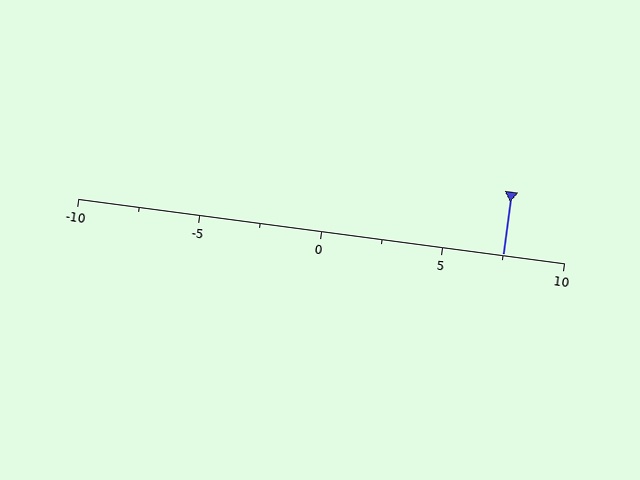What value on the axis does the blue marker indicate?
The marker indicates approximately 7.5.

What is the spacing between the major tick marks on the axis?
The major ticks are spaced 5 apart.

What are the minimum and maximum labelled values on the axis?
The axis runs from -10 to 10.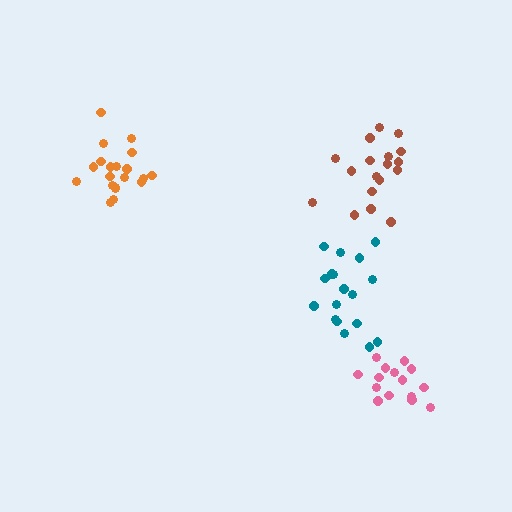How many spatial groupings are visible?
There are 4 spatial groupings.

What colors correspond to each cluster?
The clusters are colored: orange, teal, pink, brown.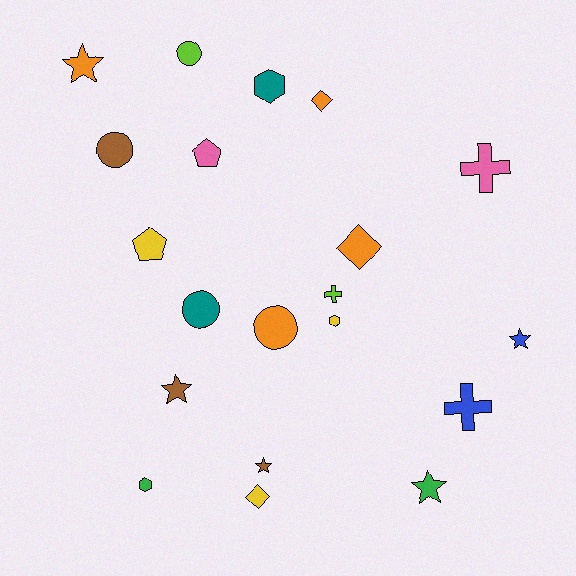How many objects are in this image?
There are 20 objects.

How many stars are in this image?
There are 5 stars.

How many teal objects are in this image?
There are 2 teal objects.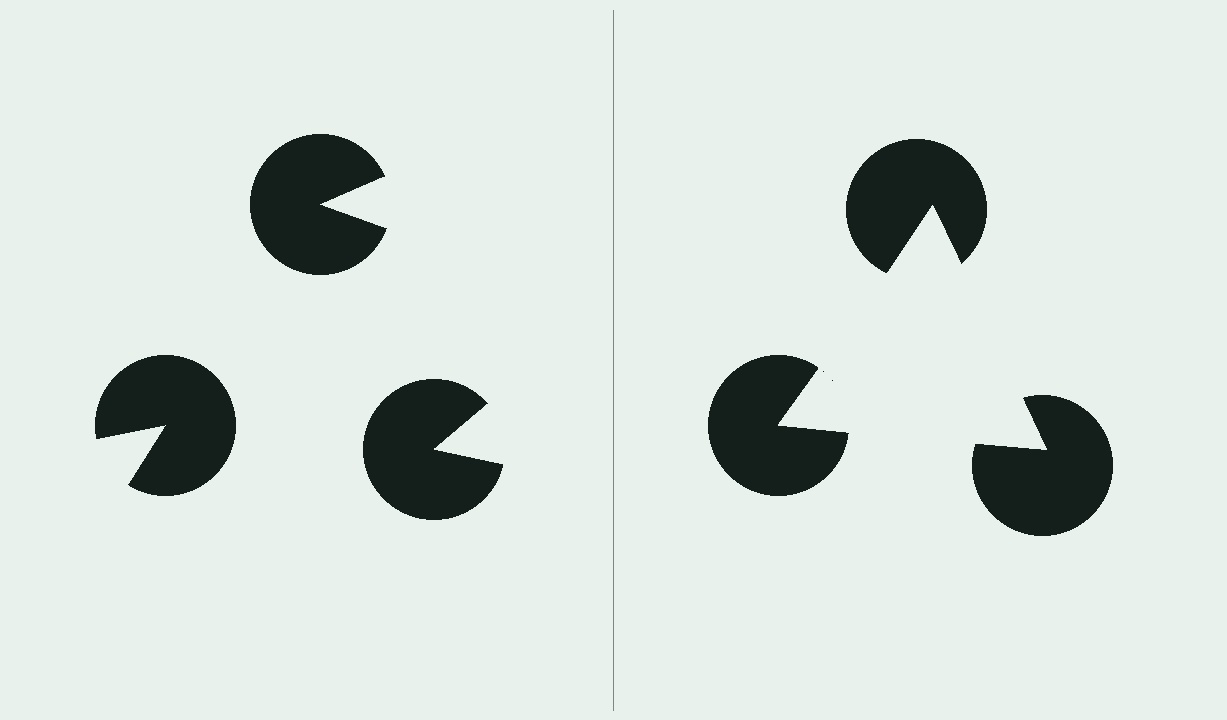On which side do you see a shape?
An illusory triangle appears on the right side. On the left side the wedge cuts are rotated, so no coherent shape forms.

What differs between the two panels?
The pac-man discs are positioned identically on both sides; only the wedge orientations differ. On the right they align to a triangle; on the left they are misaligned.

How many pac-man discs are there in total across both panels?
6 — 3 on each side.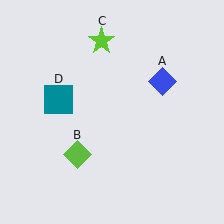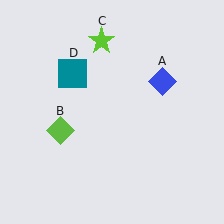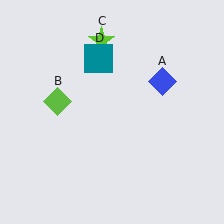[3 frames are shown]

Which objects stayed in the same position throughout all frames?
Blue diamond (object A) and lime star (object C) remained stationary.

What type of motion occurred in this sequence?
The lime diamond (object B), teal square (object D) rotated clockwise around the center of the scene.